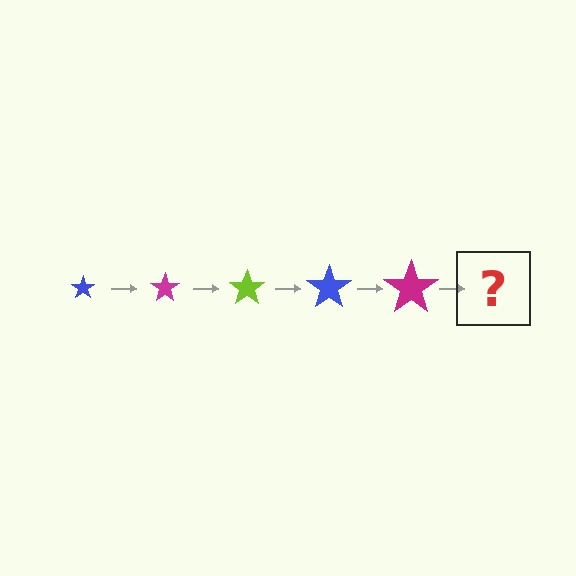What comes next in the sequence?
The next element should be a lime star, larger than the previous one.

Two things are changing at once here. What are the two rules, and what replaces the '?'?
The two rules are that the star grows larger each step and the color cycles through blue, magenta, and lime. The '?' should be a lime star, larger than the previous one.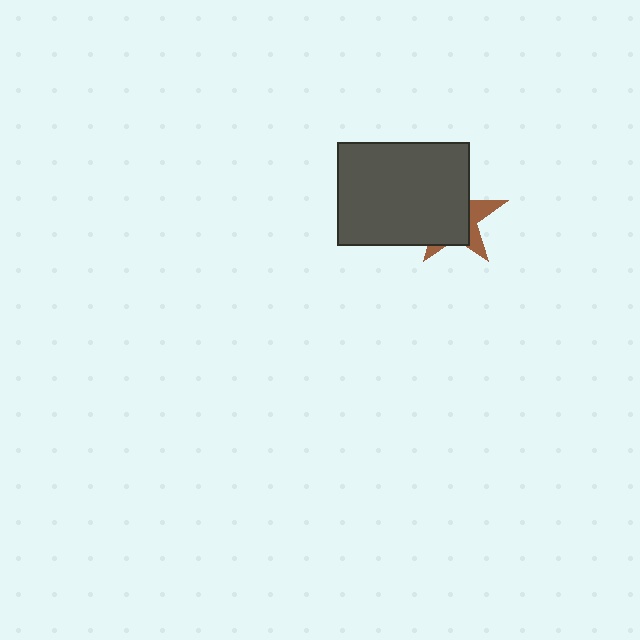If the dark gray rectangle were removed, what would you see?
You would see the complete brown star.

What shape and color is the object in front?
The object in front is a dark gray rectangle.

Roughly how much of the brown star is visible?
A small part of it is visible (roughly 31%).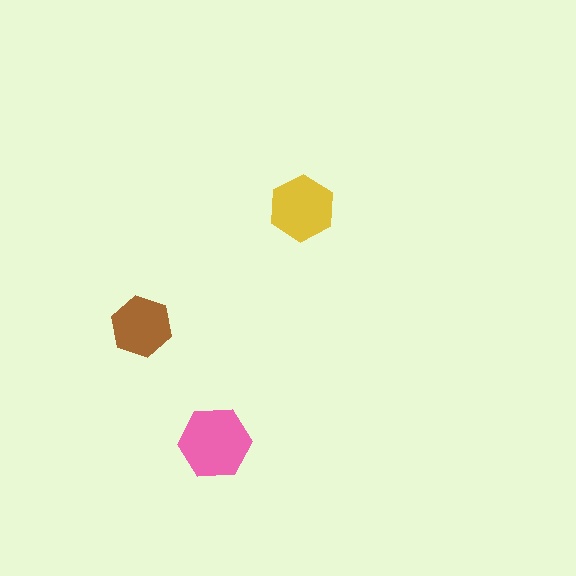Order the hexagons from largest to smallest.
the pink one, the yellow one, the brown one.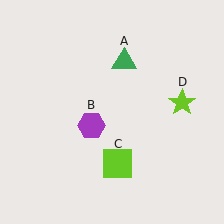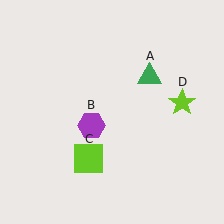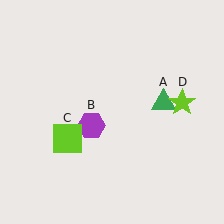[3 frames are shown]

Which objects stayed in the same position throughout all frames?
Purple hexagon (object B) and lime star (object D) remained stationary.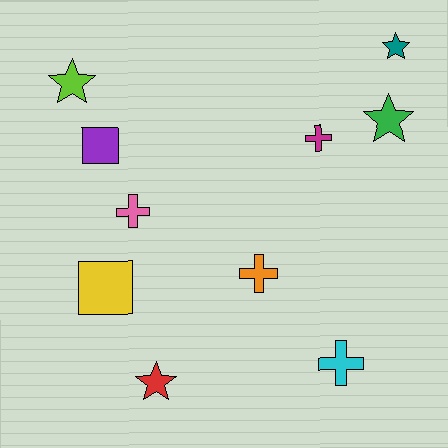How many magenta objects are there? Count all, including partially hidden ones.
There is 1 magenta object.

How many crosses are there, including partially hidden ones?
There are 4 crosses.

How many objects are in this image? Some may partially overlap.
There are 10 objects.